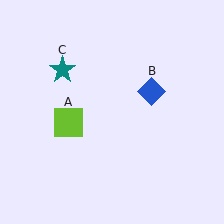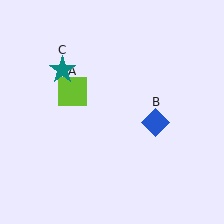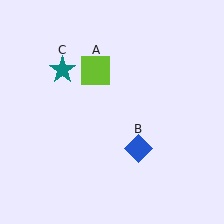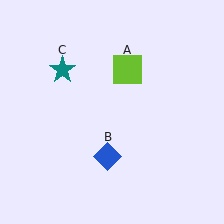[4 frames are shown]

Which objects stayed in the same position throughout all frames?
Teal star (object C) remained stationary.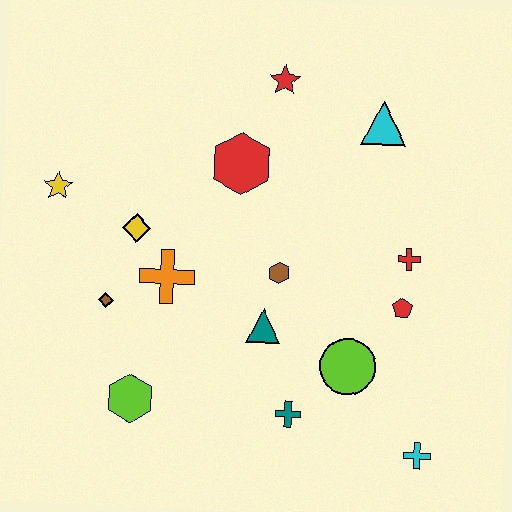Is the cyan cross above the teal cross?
No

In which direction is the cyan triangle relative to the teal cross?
The cyan triangle is above the teal cross.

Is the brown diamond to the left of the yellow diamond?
Yes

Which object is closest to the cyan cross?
The lime circle is closest to the cyan cross.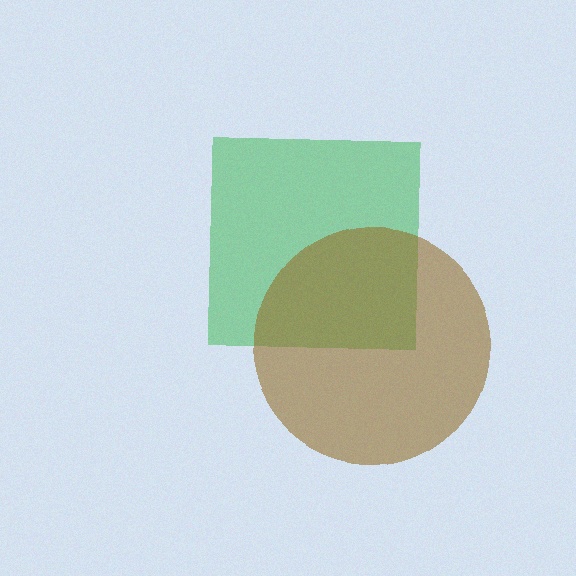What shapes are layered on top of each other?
The layered shapes are: a green square, a brown circle.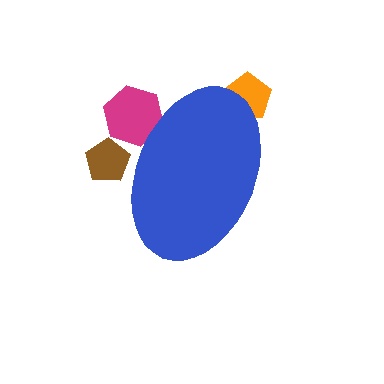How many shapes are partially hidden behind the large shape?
3 shapes are partially hidden.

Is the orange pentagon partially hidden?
Yes, the orange pentagon is partially hidden behind the blue ellipse.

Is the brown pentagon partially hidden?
Yes, the brown pentagon is partially hidden behind the blue ellipse.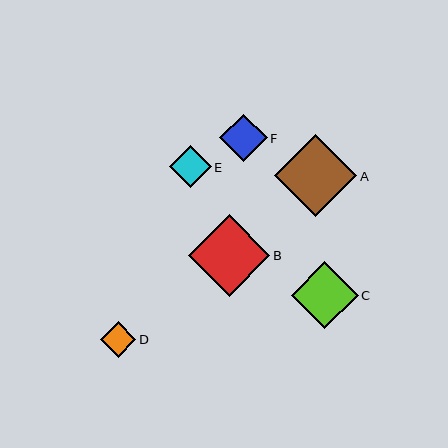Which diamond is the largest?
Diamond A is the largest with a size of approximately 82 pixels.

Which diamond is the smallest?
Diamond D is the smallest with a size of approximately 36 pixels.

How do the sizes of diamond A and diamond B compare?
Diamond A and diamond B are approximately the same size.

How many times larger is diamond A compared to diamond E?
Diamond A is approximately 2.0 times the size of diamond E.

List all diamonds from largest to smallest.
From largest to smallest: A, B, C, F, E, D.